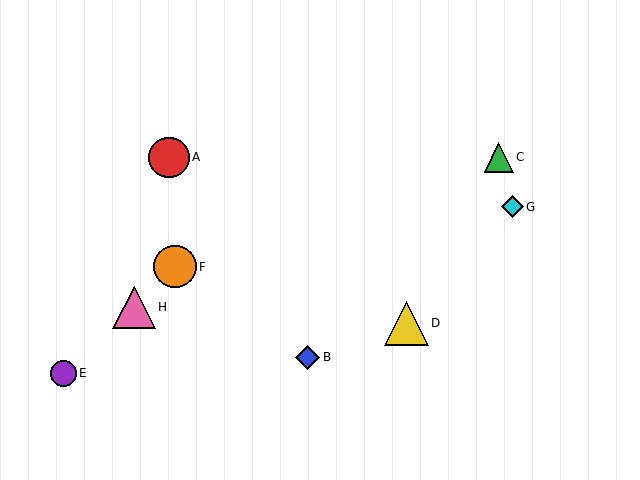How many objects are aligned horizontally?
2 objects (A, C) are aligned horizontally.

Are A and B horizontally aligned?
No, A is at y≈157 and B is at y≈357.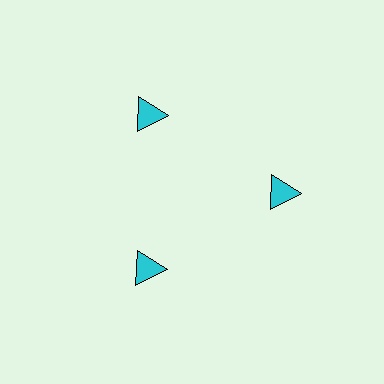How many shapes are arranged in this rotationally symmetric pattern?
There are 3 shapes, arranged in 3 groups of 1.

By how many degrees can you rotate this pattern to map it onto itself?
The pattern maps onto itself every 120 degrees of rotation.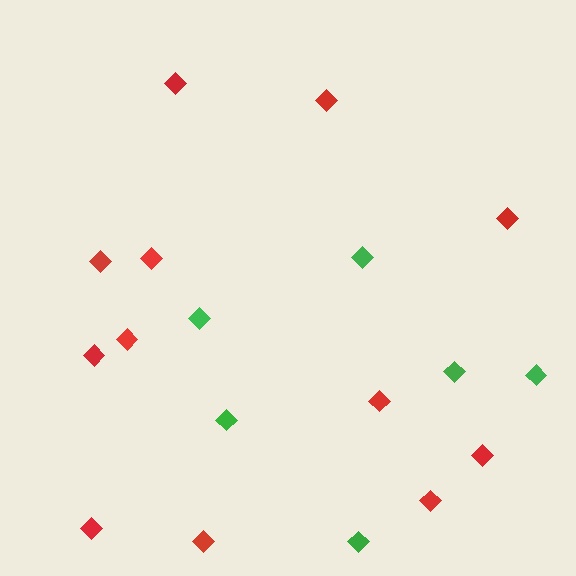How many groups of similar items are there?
There are 2 groups: one group of red diamonds (12) and one group of green diamonds (6).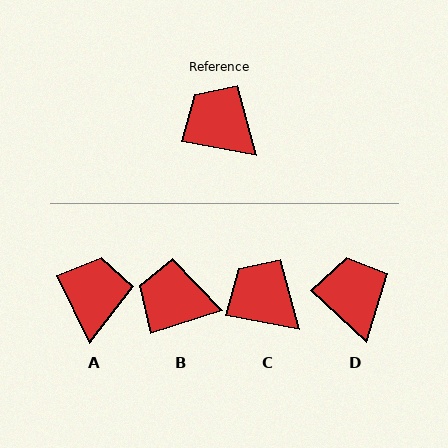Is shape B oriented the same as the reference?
No, it is off by about 28 degrees.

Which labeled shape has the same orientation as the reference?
C.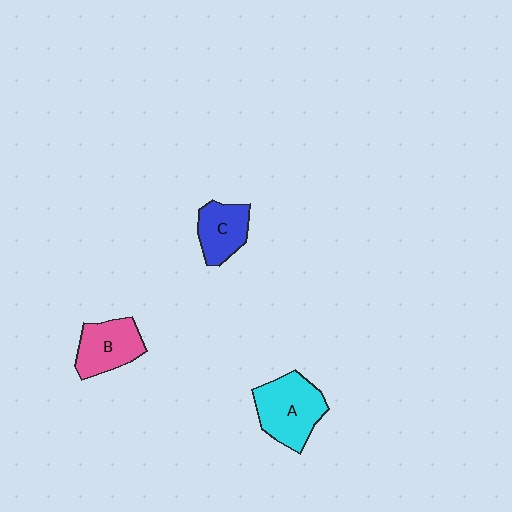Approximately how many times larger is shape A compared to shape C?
Approximately 1.5 times.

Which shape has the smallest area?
Shape C (blue).